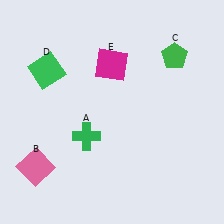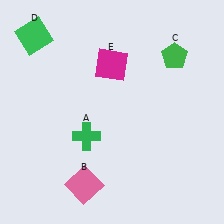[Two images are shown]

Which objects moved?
The objects that moved are: the pink square (B), the green square (D).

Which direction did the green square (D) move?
The green square (D) moved up.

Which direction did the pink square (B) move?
The pink square (B) moved right.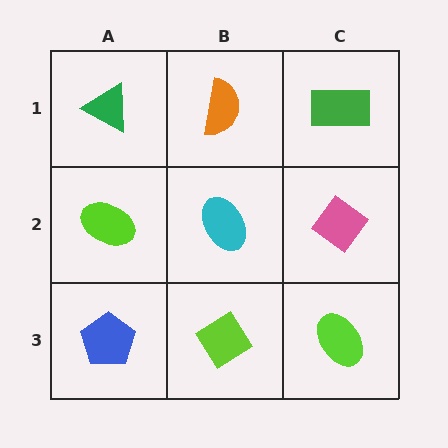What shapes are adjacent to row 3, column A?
A lime ellipse (row 2, column A), a lime diamond (row 3, column B).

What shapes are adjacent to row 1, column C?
A pink diamond (row 2, column C), an orange semicircle (row 1, column B).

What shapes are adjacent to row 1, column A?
A lime ellipse (row 2, column A), an orange semicircle (row 1, column B).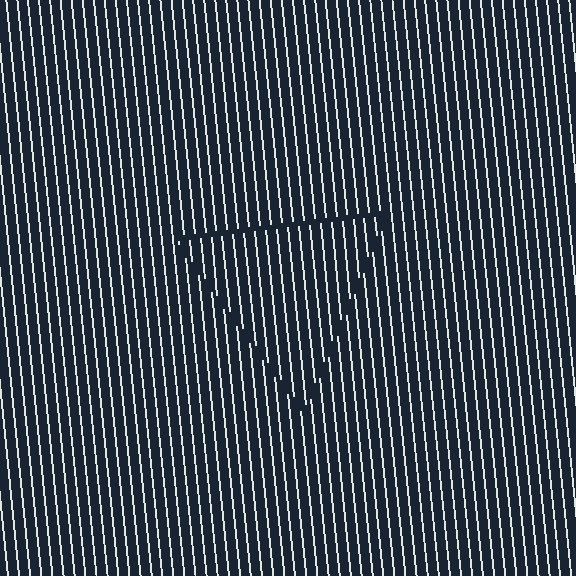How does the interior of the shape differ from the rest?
The interior of the shape contains the same grating, shifted by half a period — the contour is defined by the phase discontinuity where line-ends from the inner and outer gratings abut.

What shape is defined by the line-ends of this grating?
An illusory triangle. The interior of the shape contains the same grating, shifted by half a period — the contour is defined by the phase discontinuity where line-ends from the inner and outer gratings abut.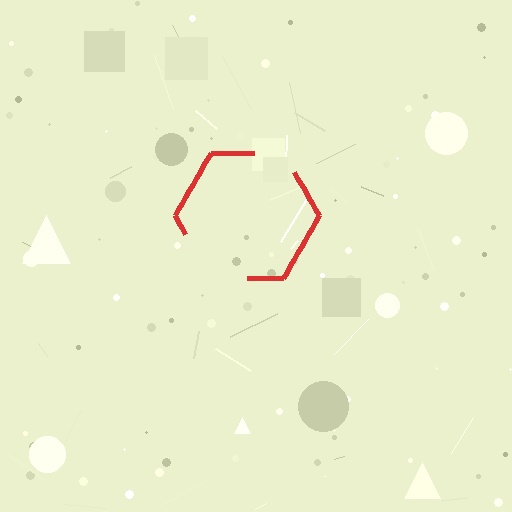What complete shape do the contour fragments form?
The contour fragments form a hexagon.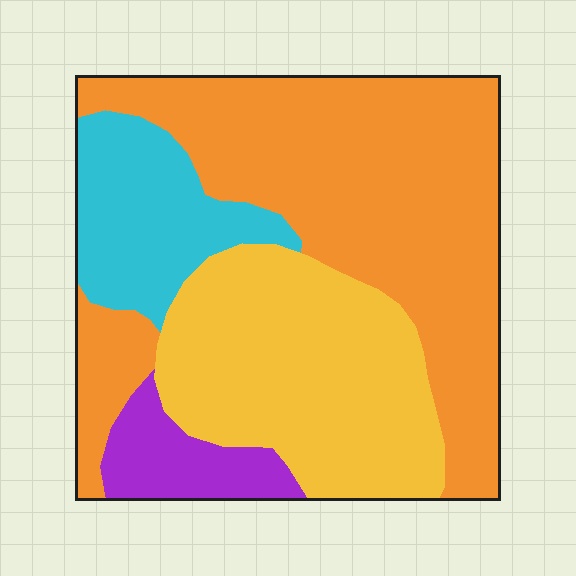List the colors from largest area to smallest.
From largest to smallest: orange, yellow, cyan, purple.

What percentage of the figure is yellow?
Yellow covers 30% of the figure.